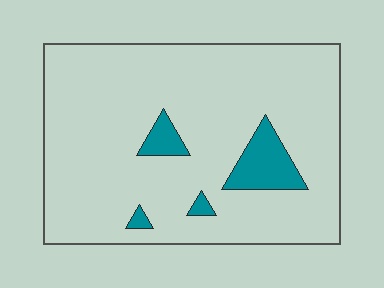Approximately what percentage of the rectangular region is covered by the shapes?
Approximately 10%.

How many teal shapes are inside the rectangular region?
4.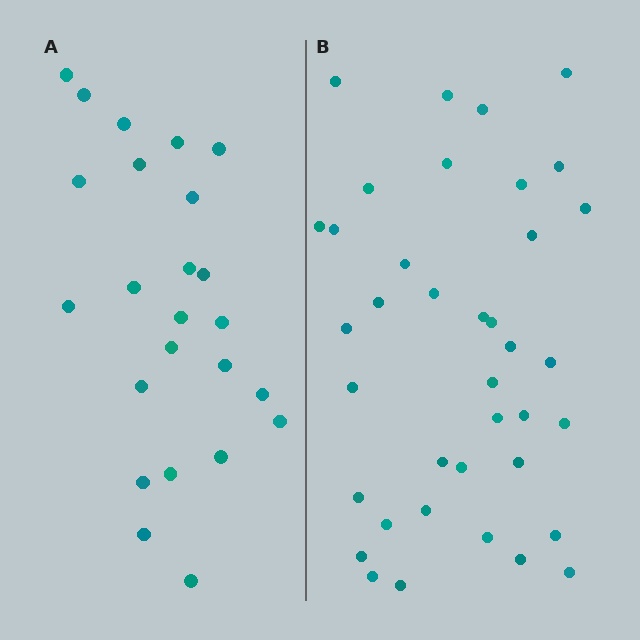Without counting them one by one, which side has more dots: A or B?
Region B (the right region) has more dots.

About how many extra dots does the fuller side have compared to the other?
Region B has approximately 15 more dots than region A.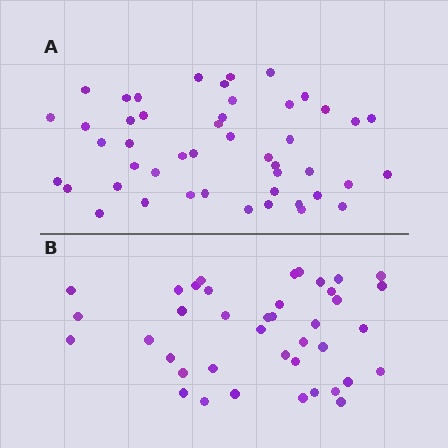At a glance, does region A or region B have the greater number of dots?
Region A (the top region) has more dots.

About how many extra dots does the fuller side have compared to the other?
Region A has roughly 8 or so more dots than region B.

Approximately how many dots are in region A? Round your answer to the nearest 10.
About 50 dots. (The exact count is 47, which rounds to 50.)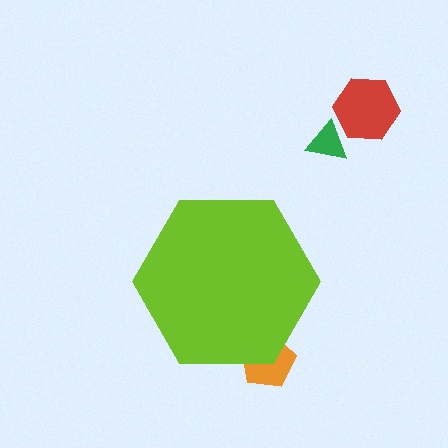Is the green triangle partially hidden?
No, the green triangle is fully visible.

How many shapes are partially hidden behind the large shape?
1 shape is partially hidden.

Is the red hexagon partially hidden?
No, the red hexagon is fully visible.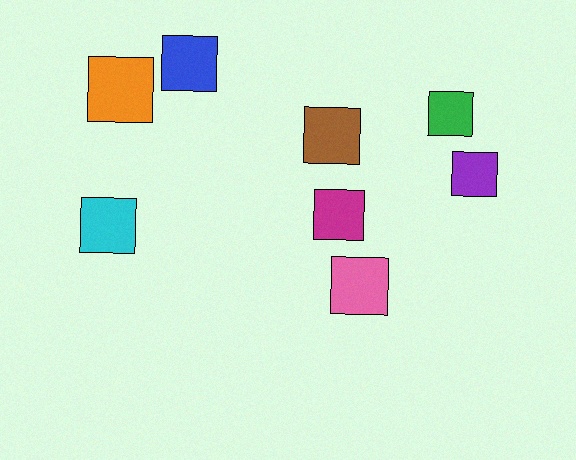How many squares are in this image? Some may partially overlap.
There are 8 squares.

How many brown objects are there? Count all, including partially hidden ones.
There is 1 brown object.